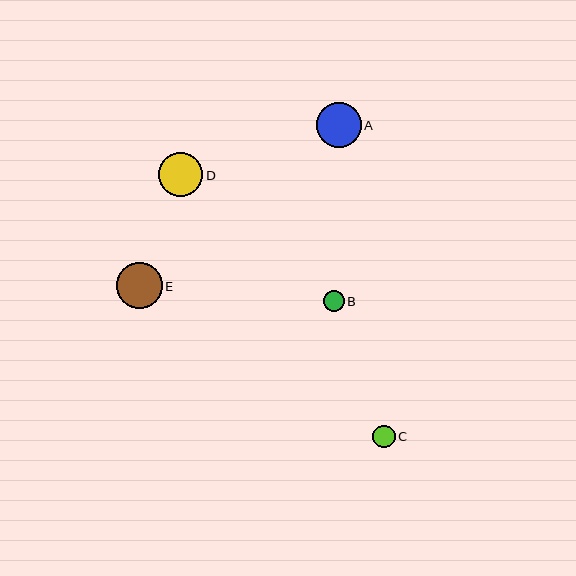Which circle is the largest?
Circle E is the largest with a size of approximately 46 pixels.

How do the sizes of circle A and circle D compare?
Circle A and circle D are approximately the same size.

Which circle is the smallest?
Circle B is the smallest with a size of approximately 21 pixels.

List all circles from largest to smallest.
From largest to smallest: E, A, D, C, B.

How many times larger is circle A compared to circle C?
Circle A is approximately 2.0 times the size of circle C.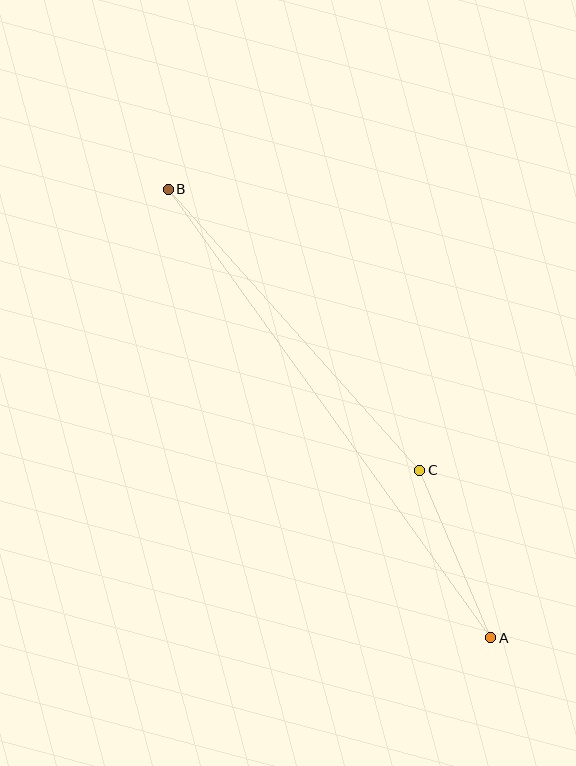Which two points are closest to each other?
Points A and C are closest to each other.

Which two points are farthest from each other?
Points A and B are farthest from each other.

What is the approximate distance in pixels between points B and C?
The distance between B and C is approximately 377 pixels.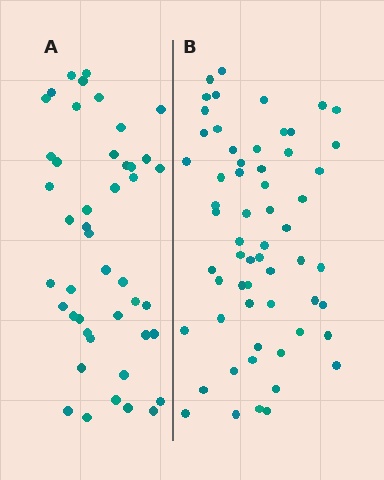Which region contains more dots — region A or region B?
Region B (the right region) has more dots.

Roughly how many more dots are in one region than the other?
Region B has approximately 15 more dots than region A.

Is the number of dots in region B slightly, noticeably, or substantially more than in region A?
Region B has noticeably more, but not dramatically so. The ratio is roughly 1.3 to 1.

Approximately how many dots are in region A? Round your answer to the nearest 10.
About 40 dots. (The exact count is 45, which rounds to 40.)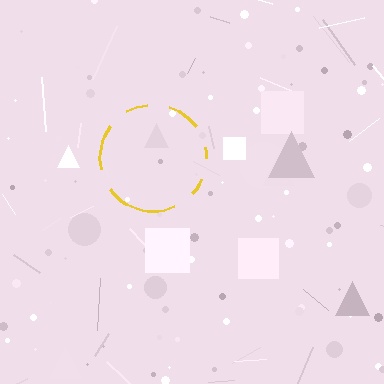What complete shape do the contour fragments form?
The contour fragments form a circle.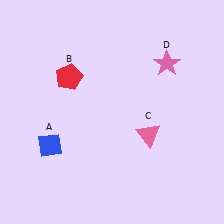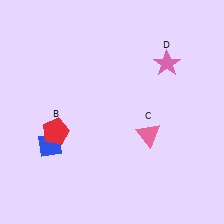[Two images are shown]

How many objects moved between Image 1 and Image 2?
1 object moved between the two images.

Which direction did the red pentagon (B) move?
The red pentagon (B) moved down.